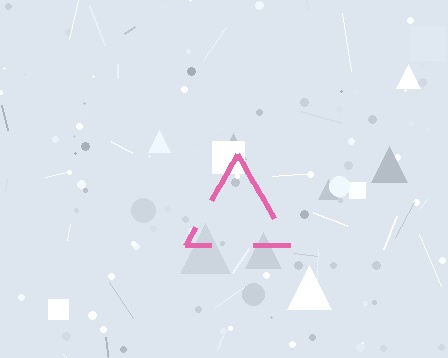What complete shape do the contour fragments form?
The contour fragments form a triangle.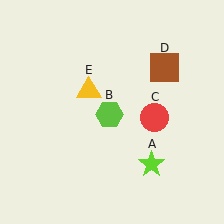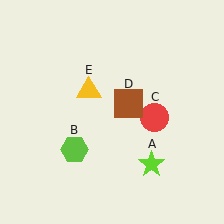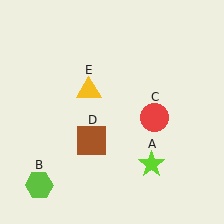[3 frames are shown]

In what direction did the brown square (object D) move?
The brown square (object D) moved down and to the left.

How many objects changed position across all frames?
2 objects changed position: lime hexagon (object B), brown square (object D).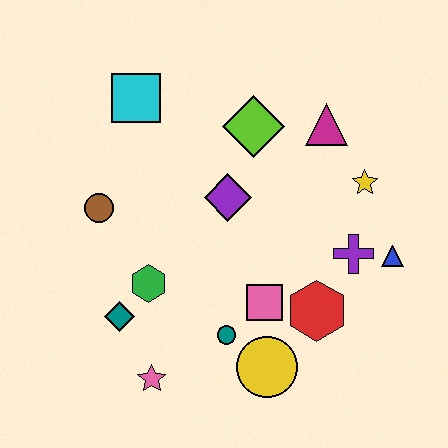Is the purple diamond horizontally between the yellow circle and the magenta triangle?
No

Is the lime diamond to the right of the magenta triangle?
No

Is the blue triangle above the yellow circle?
Yes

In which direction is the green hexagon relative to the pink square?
The green hexagon is to the left of the pink square.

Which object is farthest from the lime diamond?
The pink star is farthest from the lime diamond.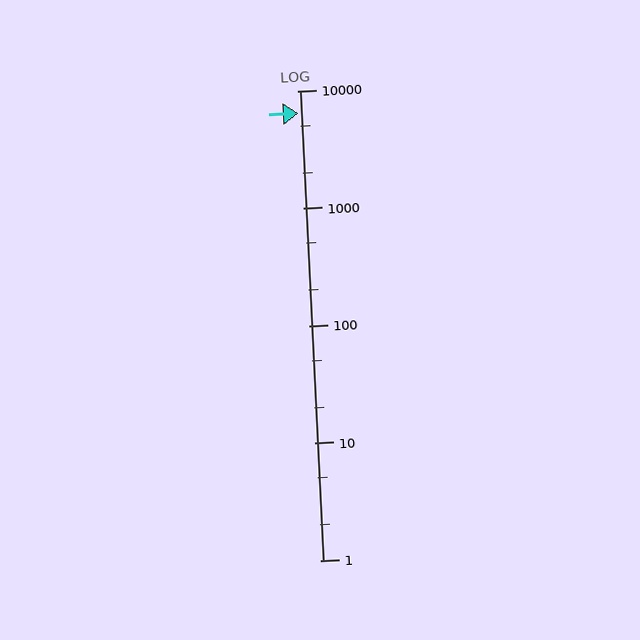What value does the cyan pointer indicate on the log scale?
The pointer indicates approximately 6400.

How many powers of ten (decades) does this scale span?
The scale spans 4 decades, from 1 to 10000.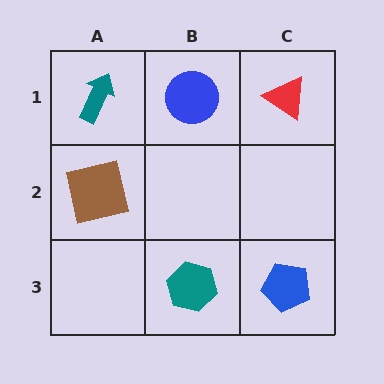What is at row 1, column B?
A blue circle.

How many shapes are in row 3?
2 shapes.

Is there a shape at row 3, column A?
No, that cell is empty.